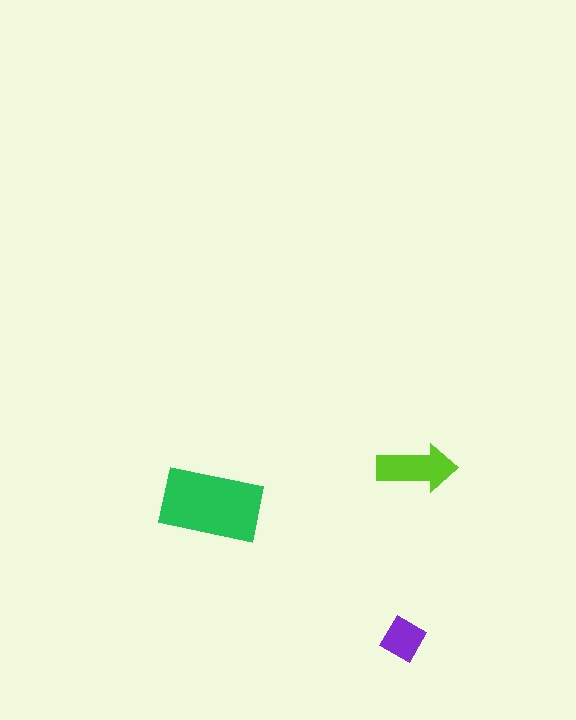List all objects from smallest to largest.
The purple square, the lime arrow, the green rectangle.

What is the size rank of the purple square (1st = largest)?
3rd.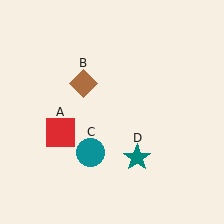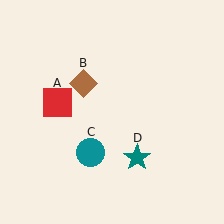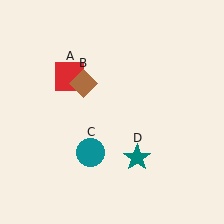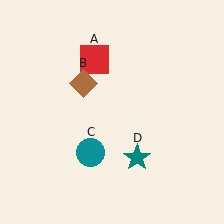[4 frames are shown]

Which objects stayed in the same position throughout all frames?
Brown diamond (object B) and teal circle (object C) and teal star (object D) remained stationary.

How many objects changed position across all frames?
1 object changed position: red square (object A).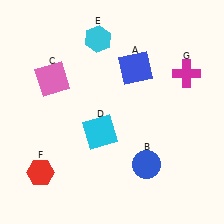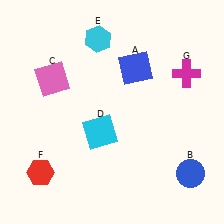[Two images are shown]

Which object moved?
The blue circle (B) moved right.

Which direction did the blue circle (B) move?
The blue circle (B) moved right.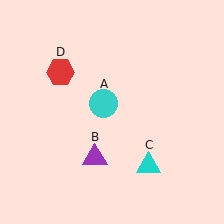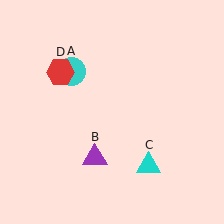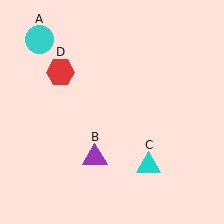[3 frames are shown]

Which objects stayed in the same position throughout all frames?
Purple triangle (object B) and cyan triangle (object C) and red hexagon (object D) remained stationary.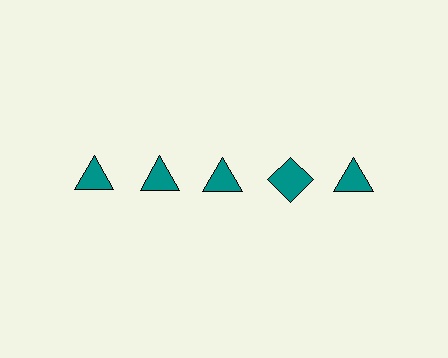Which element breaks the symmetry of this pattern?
The teal diamond in the top row, second from right column breaks the symmetry. All other shapes are teal triangles.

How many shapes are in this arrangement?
There are 5 shapes arranged in a grid pattern.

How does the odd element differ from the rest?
It has a different shape: diamond instead of triangle.